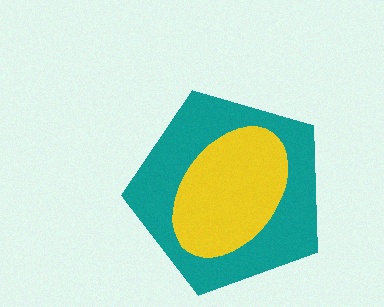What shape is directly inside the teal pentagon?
The yellow ellipse.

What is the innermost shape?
The yellow ellipse.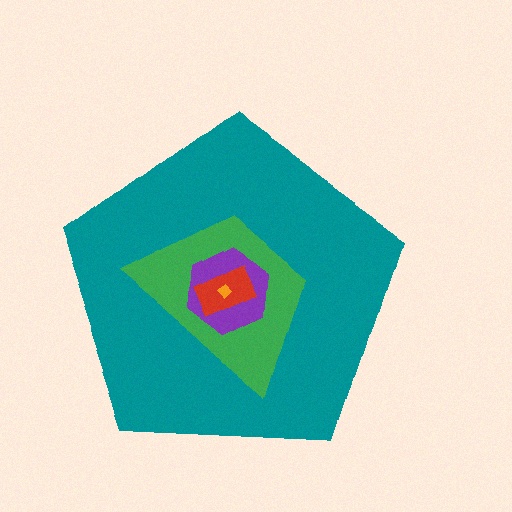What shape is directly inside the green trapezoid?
The purple hexagon.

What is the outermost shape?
The teal pentagon.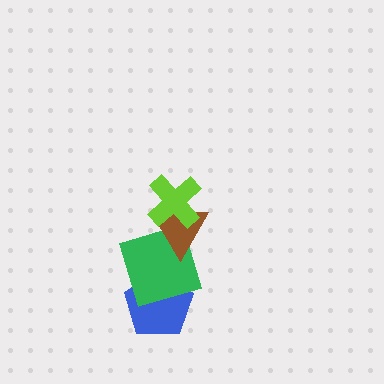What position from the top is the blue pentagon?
The blue pentagon is 4th from the top.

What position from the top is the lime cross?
The lime cross is 1st from the top.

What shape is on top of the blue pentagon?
The green square is on top of the blue pentagon.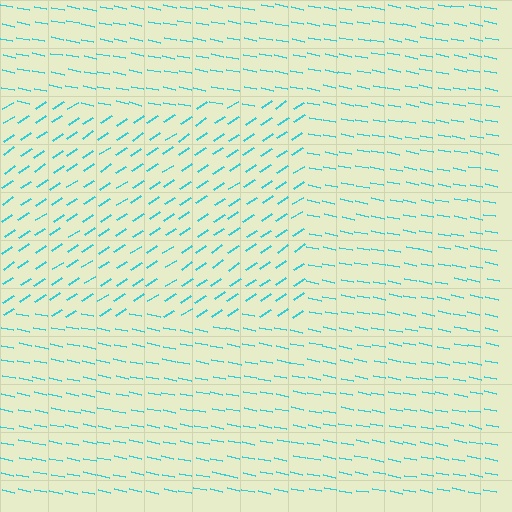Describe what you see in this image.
The image is filled with small cyan line segments. A rectangle region in the image has lines oriented differently from the surrounding lines, creating a visible texture boundary.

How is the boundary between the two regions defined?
The boundary is defined purely by a change in line orientation (approximately 45 degrees difference). All lines are the same color and thickness.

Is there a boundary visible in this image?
Yes, there is a texture boundary formed by a change in line orientation.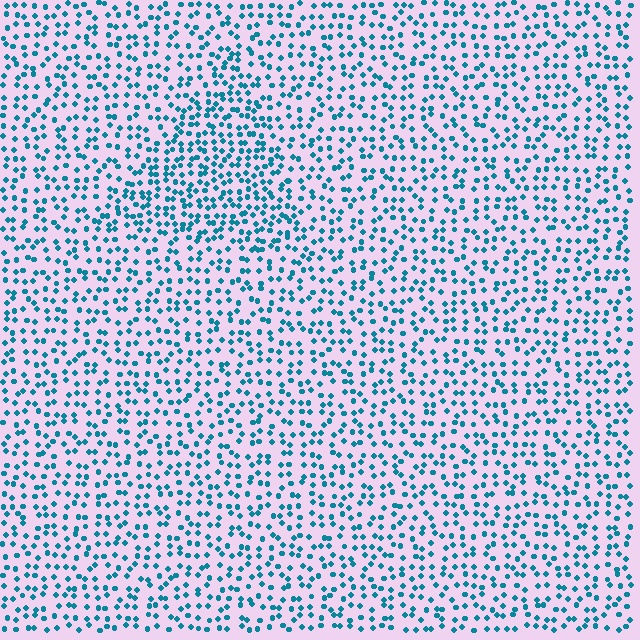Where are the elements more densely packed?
The elements are more densely packed inside the triangle boundary.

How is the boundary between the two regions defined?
The boundary is defined by a change in element density (approximately 1.6x ratio). All elements are the same color, size, and shape.